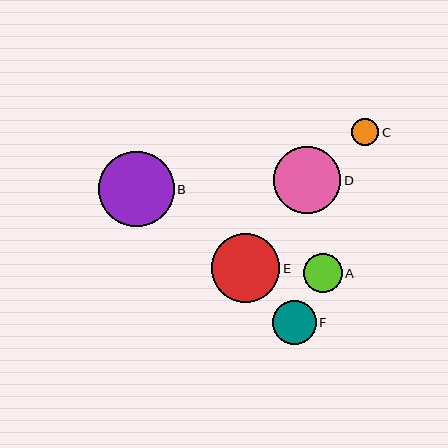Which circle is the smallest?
Circle C is the smallest with a size of approximately 27 pixels.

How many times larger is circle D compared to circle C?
Circle D is approximately 2.5 times the size of circle C.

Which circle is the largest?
Circle B is the largest with a size of approximately 76 pixels.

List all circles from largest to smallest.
From largest to smallest: B, E, D, F, A, C.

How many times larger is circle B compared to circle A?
Circle B is approximately 1.9 times the size of circle A.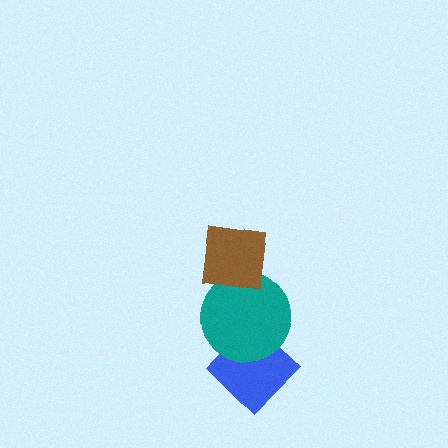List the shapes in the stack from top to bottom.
From top to bottom: the brown square, the teal circle, the blue diamond.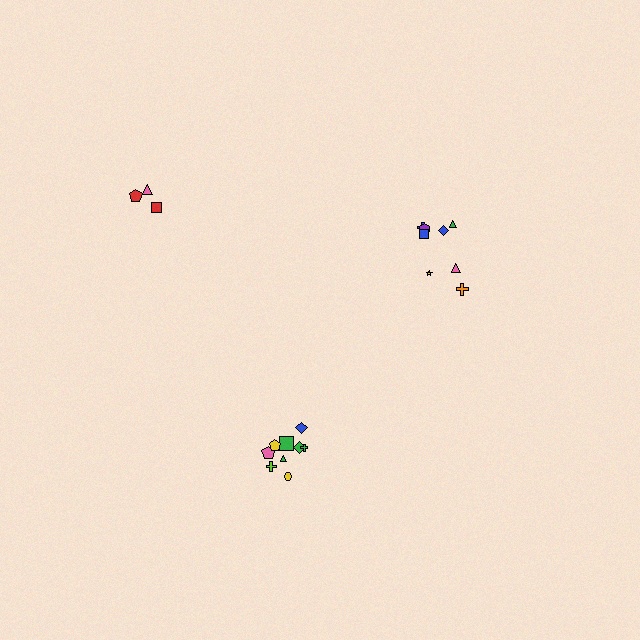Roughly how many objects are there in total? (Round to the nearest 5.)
Roughly 20 objects in total.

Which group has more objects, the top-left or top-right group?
The top-right group.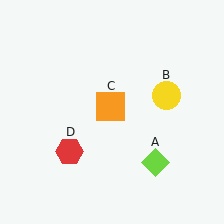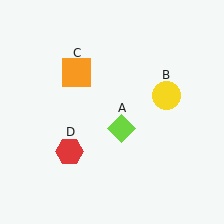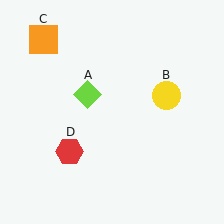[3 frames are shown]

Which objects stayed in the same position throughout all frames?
Yellow circle (object B) and red hexagon (object D) remained stationary.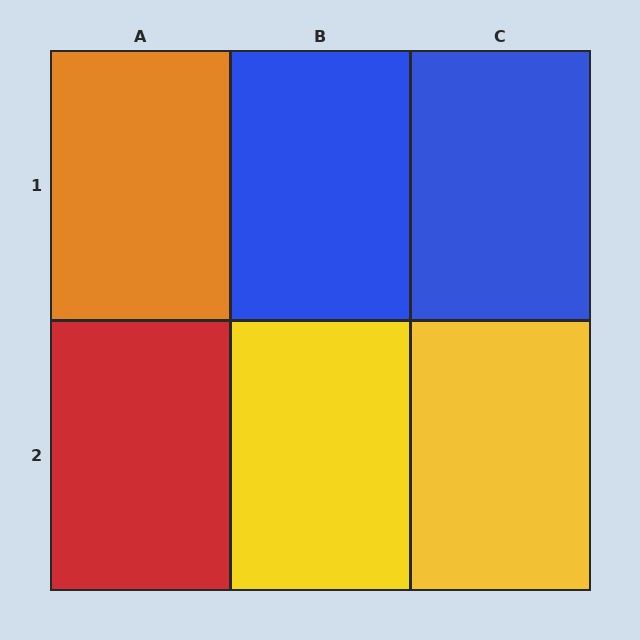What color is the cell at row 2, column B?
Yellow.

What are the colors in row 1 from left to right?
Orange, blue, blue.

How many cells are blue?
2 cells are blue.